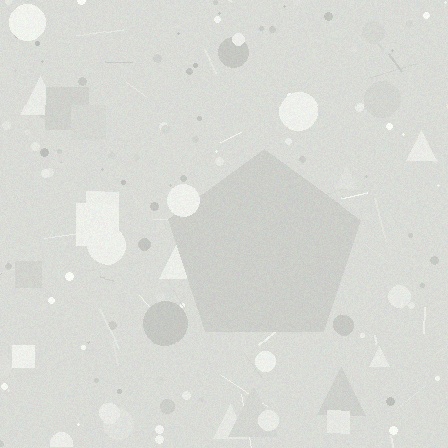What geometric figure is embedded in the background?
A pentagon is embedded in the background.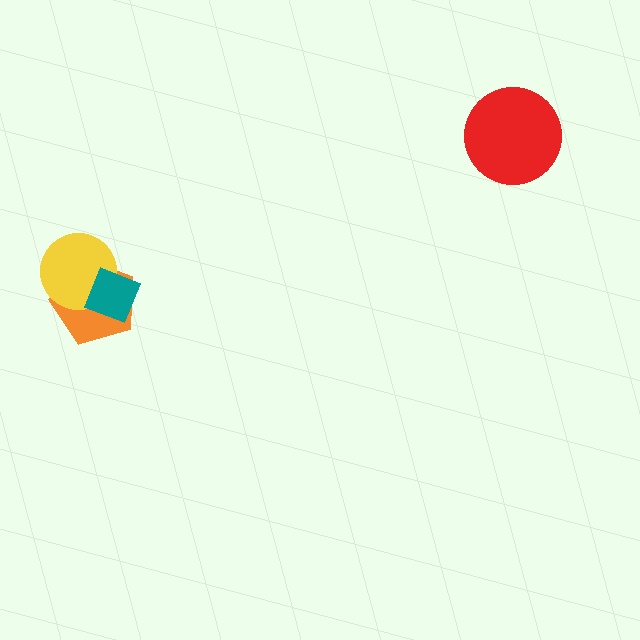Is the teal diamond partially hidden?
No, no other shape covers it.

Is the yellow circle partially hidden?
Yes, it is partially covered by another shape.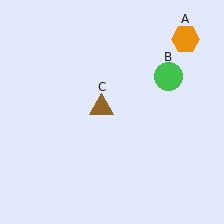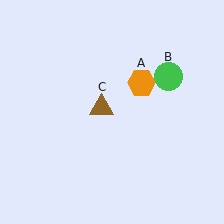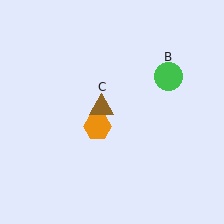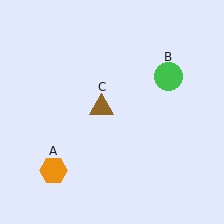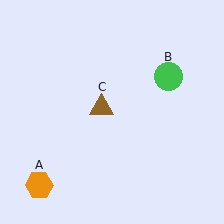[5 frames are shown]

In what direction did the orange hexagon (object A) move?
The orange hexagon (object A) moved down and to the left.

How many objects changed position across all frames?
1 object changed position: orange hexagon (object A).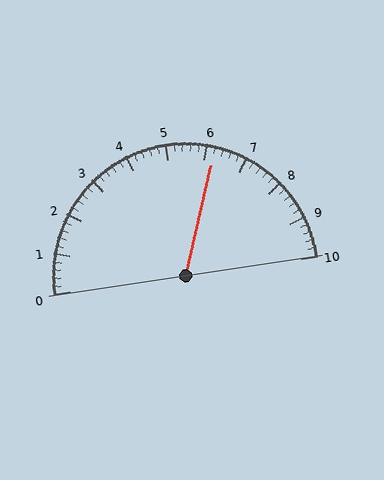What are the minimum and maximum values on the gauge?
The gauge ranges from 0 to 10.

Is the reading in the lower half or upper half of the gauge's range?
The reading is in the upper half of the range (0 to 10).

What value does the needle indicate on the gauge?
The needle indicates approximately 6.2.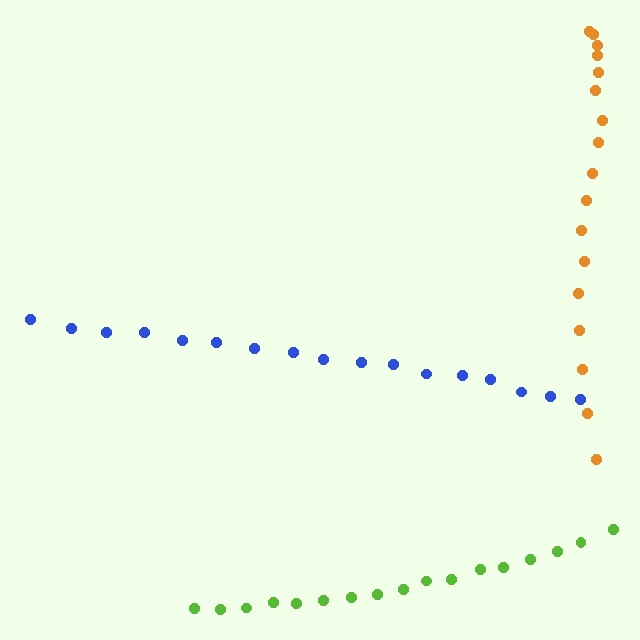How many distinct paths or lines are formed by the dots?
There are 3 distinct paths.